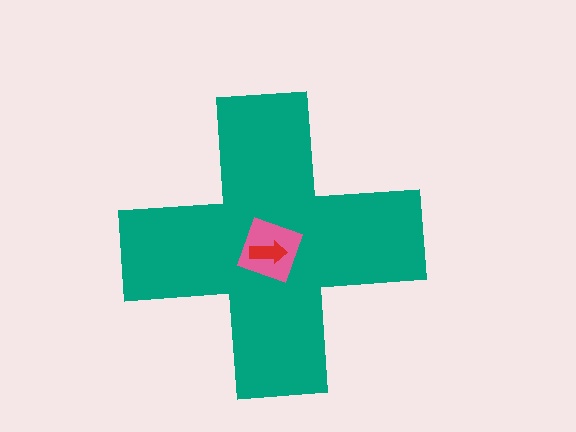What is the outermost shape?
The teal cross.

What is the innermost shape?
The red arrow.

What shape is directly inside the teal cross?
The pink square.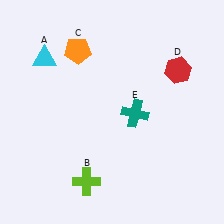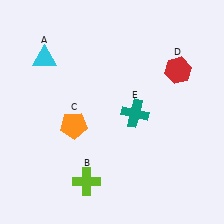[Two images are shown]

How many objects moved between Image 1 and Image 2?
1 object moved between the two images.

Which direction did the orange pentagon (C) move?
The orange pentagon (C) moved down.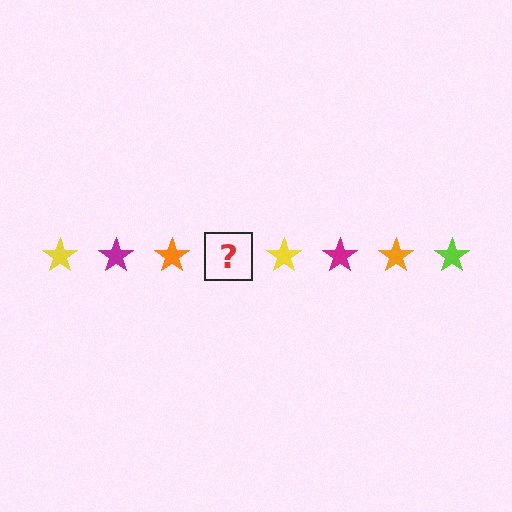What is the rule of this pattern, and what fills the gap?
The rule is that the pattern cycles through yellow, magenta, orange, lime stars. The gap should be filled with a lime star.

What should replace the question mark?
The question mark should be replaced with a lime star.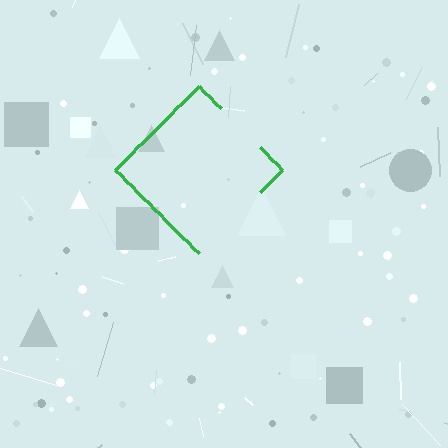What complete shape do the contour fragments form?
The contour fragments form a diamond.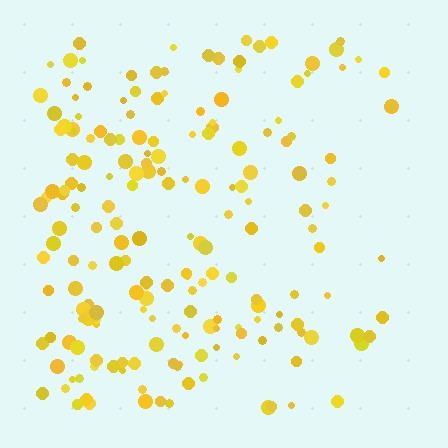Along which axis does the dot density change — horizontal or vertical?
Horizontal.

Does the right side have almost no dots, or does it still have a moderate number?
Still a moderate number, just noticeably fewer than the left.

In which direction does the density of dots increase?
From right to left, with the left side densest.